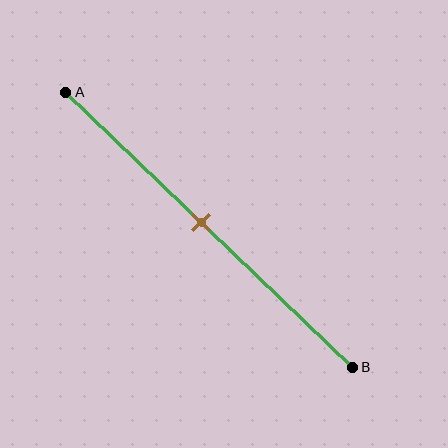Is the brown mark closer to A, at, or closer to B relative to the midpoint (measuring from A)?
The brown mark is approximately at the midpoint of segment AB.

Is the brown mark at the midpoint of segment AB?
Yes, the mark is approximately at the midpoint.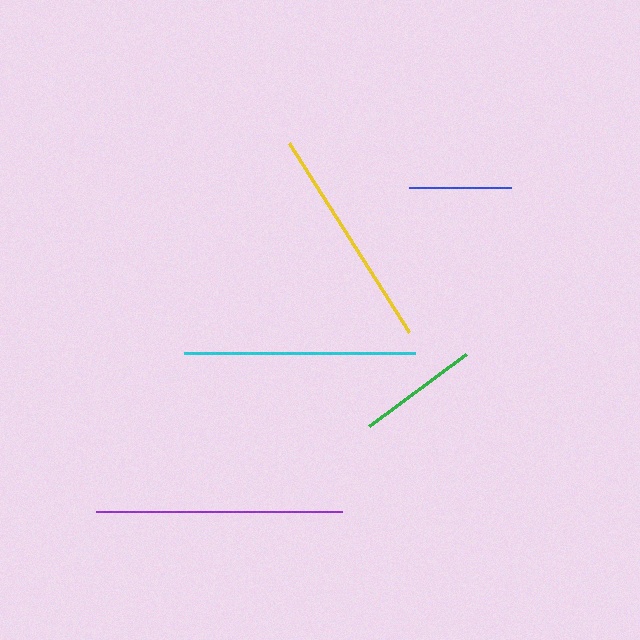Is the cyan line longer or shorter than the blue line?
The cyan line is longer than the blue line.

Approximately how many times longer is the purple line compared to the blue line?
The purple line is approximately 2.4 times the length of the blue line.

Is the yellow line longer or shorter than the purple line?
The purple line is longer than the yellow line.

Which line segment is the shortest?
The blue line is the shortest at approximately 101 pixels.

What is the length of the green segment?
The green segment is approximately 120 pixels long.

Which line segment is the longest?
The purple line is the longest at approximately 246 pixels.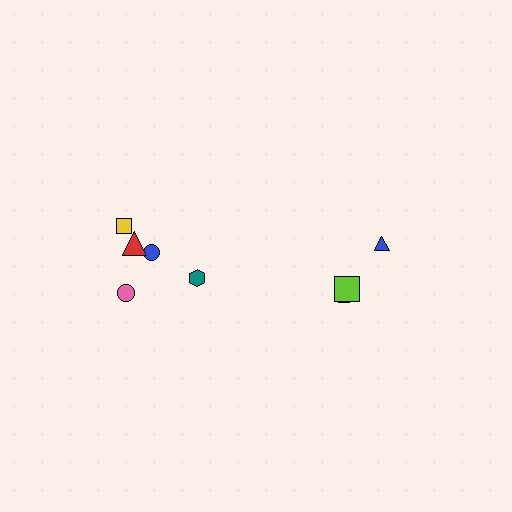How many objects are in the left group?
There are 5 objects.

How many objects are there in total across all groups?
There are 8 objects.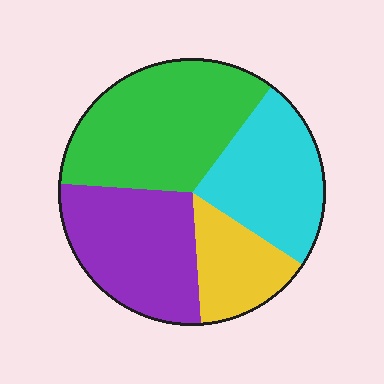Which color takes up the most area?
Green, at roughly 35%.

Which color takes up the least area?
Yellow, at roughly 15%.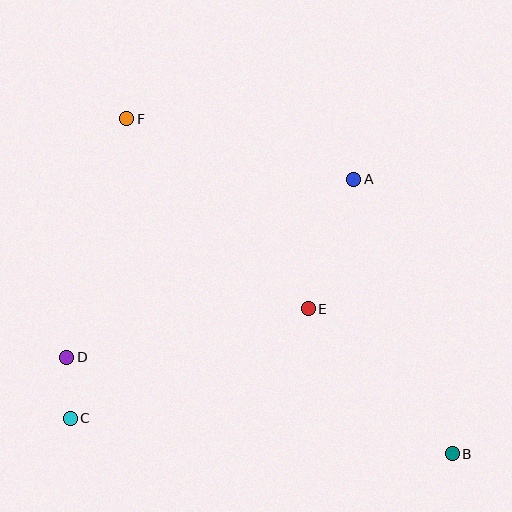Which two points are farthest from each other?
Points B and F are farthest from each other.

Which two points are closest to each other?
Points C and D are closest to each other.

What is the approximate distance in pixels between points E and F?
The distance between E and F is approximately 263 pixels.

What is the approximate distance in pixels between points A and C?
The distance between A and C is approximately 371 pixels.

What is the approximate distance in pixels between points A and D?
The distance between A and D is approximately 338 pixels.